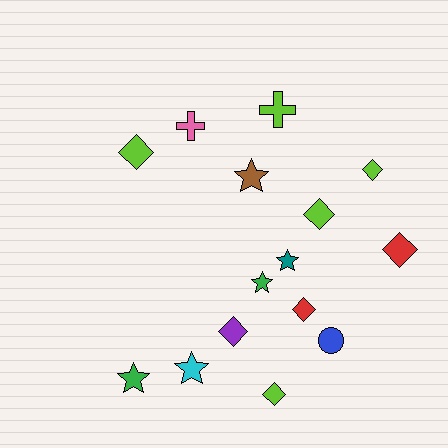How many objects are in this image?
There are 15 objects.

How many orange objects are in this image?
There are no orange objects.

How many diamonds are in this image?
There are 7 diamonds.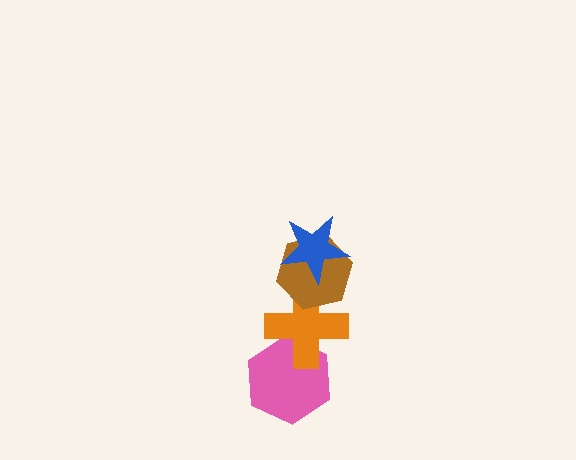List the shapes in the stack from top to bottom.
From top to bottom: the blue star, the brown hexagon, the orange cross, the pink hexagon.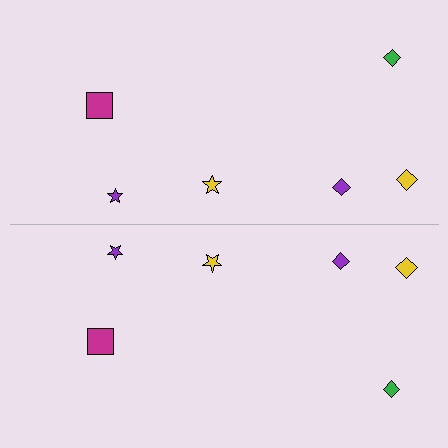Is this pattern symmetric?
Yes, this pattern has bilateral (reflection) symmetry.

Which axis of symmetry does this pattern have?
The pattern has a horizontal axis of symmetry running through the center of the image.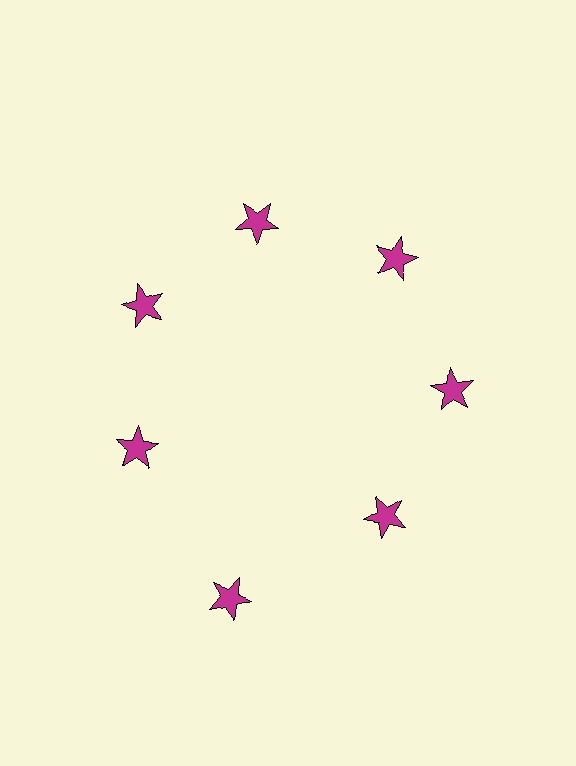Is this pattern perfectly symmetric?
No. The 7 magenta stars are arranged in a ring, but one element near the 6 o'clock position is pushed outward from the center, breaking the 7-fold rotational symmetry.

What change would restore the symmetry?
The symmetry would be restored by moving it inward, back onto the ring so that all 7 stars sit at equal angles and equal distance from the center.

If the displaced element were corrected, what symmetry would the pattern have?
It would have 7-fold rotational symmetry — the pattern would map onto itself every 51 degrees.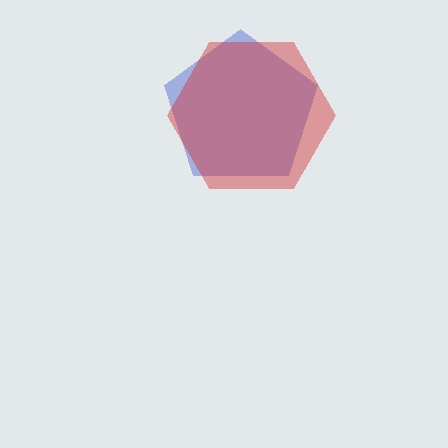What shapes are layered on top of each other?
The layered shapes are: a blue pentagon, a red hexagon.